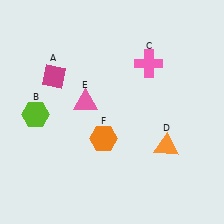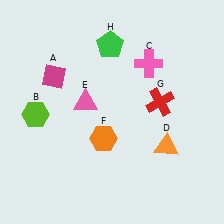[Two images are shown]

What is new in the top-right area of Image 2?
A red cross (G) was added in the top-right area of Image 2.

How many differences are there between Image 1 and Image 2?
There are 2 differences between the two images.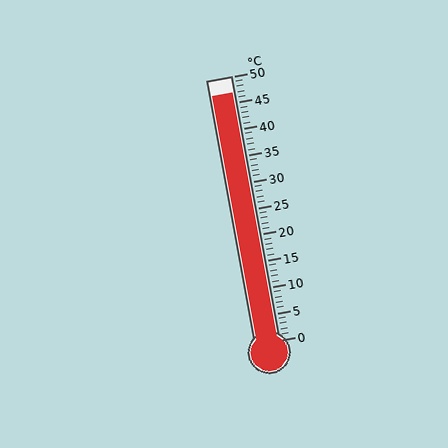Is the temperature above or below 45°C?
The temperature is above 45°C.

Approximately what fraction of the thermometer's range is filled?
The thermometer is filled to approximately 95% of its range.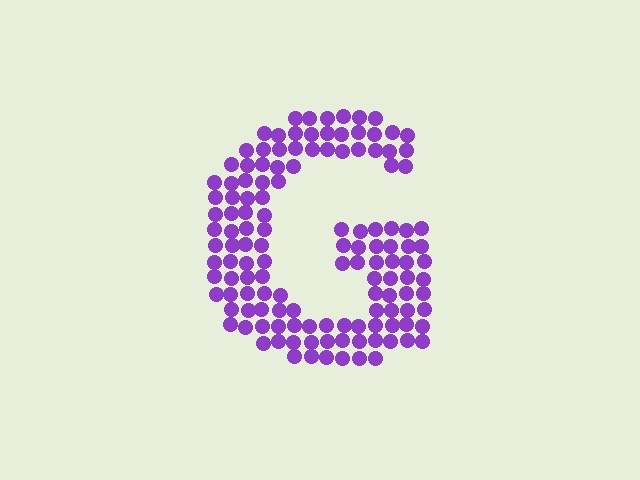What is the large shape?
The large shape is the letter G.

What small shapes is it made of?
It is made of small circles.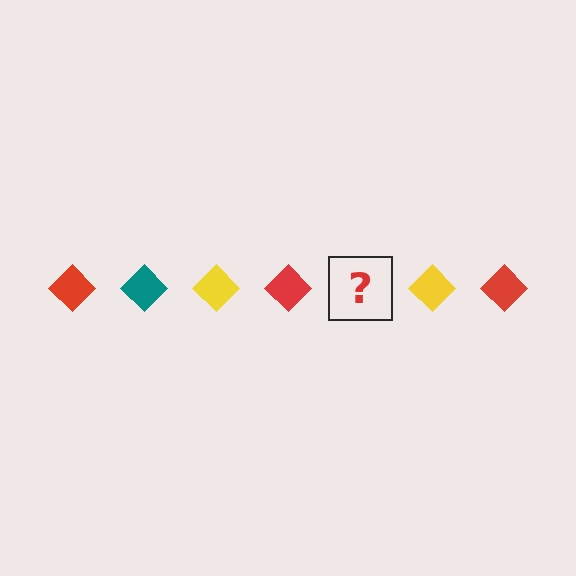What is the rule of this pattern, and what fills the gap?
The rule is that the pattern cycles through red, teal, yellow diamonds. The gap should be filled with a teal diamond.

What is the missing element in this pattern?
The missing element is a teal diamond.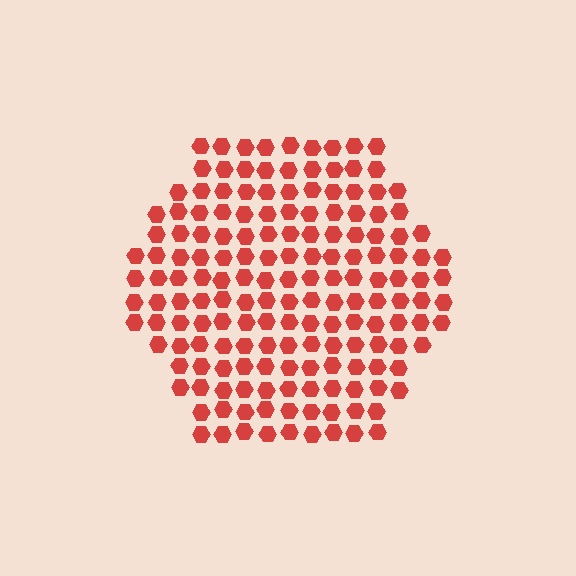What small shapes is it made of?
It is made of small hexagons.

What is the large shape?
The large shape is a hexagon.